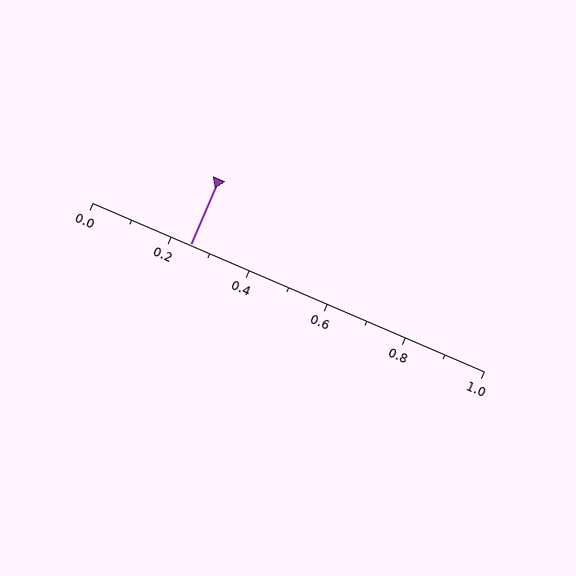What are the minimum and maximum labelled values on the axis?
The axis runs from 0.0 to 1.0.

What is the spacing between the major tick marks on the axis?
The major ticks are spaced 0.2 apart.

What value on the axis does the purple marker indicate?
The marker indicates approximately 0.25.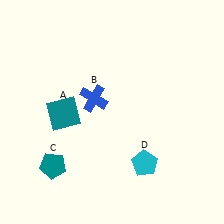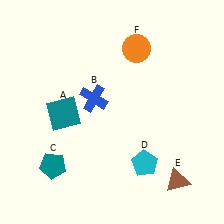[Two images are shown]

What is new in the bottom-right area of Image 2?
A brown triangle (E) was added in the bottom-right area of Image 2.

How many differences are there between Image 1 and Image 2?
There are 2 differences between the two images.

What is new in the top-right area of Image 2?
An orange circle (F) was added in the top-right area of Image 2.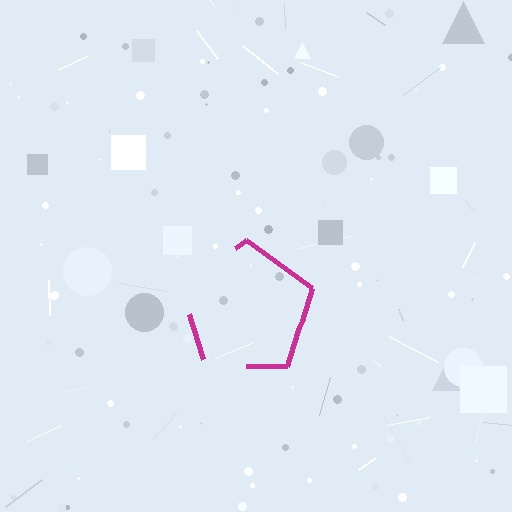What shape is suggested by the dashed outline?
The dashed outline suggests a pentagon.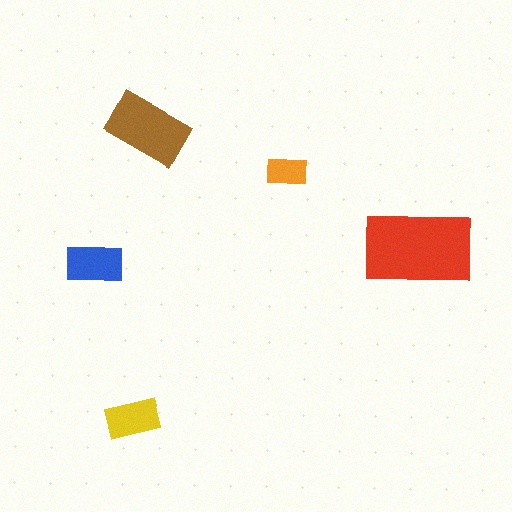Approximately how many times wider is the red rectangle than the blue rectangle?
About 2 times wider.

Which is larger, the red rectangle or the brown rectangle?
The red one.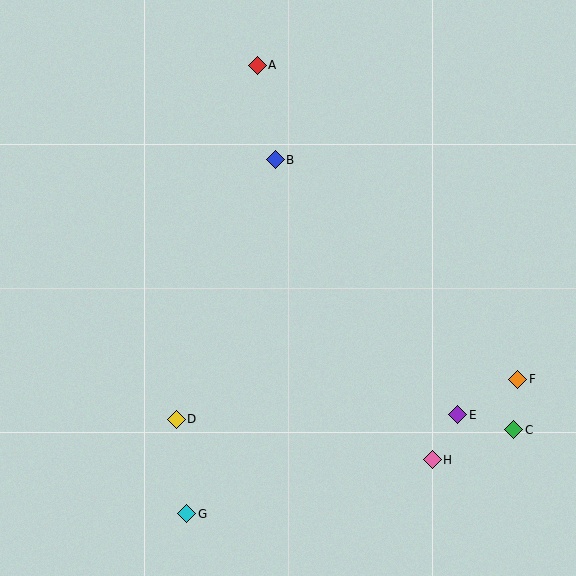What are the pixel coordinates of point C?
Point C is at (514, 430).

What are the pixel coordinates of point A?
Point A is at (257, 65).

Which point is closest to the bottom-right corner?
Point C is closest to the bottom-right corner.